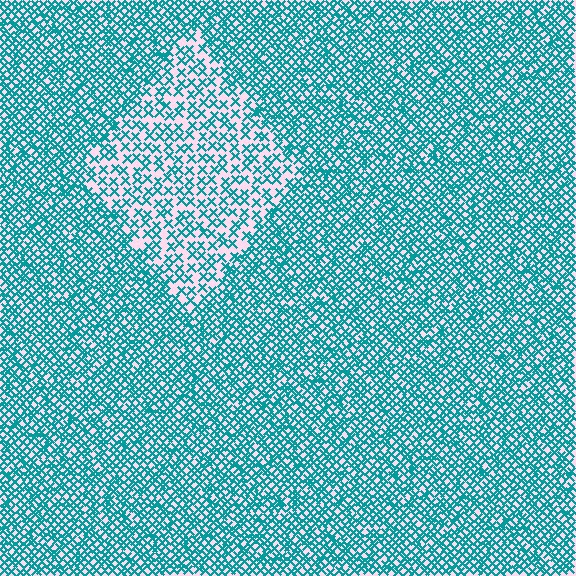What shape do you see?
I see a diamond.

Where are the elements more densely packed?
The elements are more densely packed outside the diamond boundary.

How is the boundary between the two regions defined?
The boundary is defined by a change in element density (approximately 2.0x ratio). All elements are the same color, size, and shape.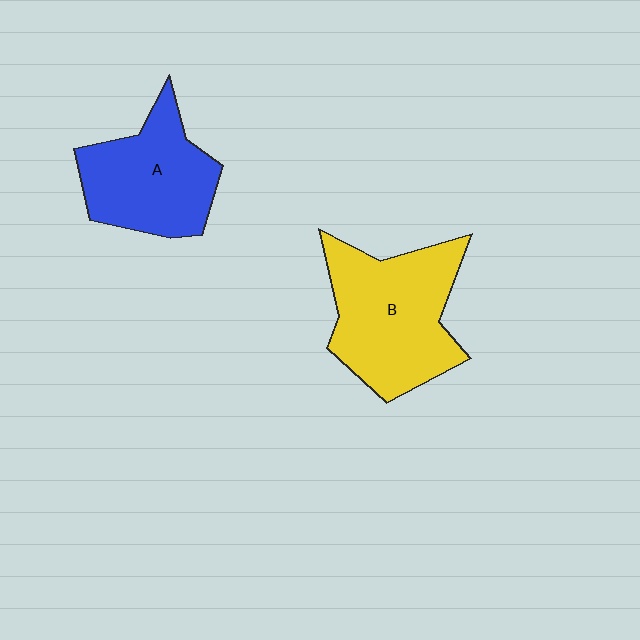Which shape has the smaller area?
Shape A (blue).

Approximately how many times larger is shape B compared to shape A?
Approximately 1.2 times.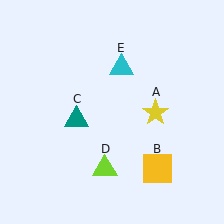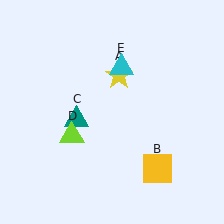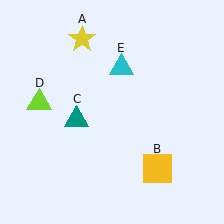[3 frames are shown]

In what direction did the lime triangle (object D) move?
The lime triangle (object D) moved up and to the left.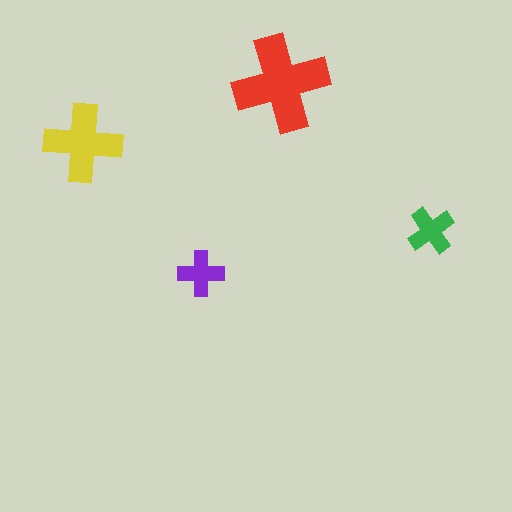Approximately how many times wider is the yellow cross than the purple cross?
About 1.5 times wider.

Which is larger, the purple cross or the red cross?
The red one.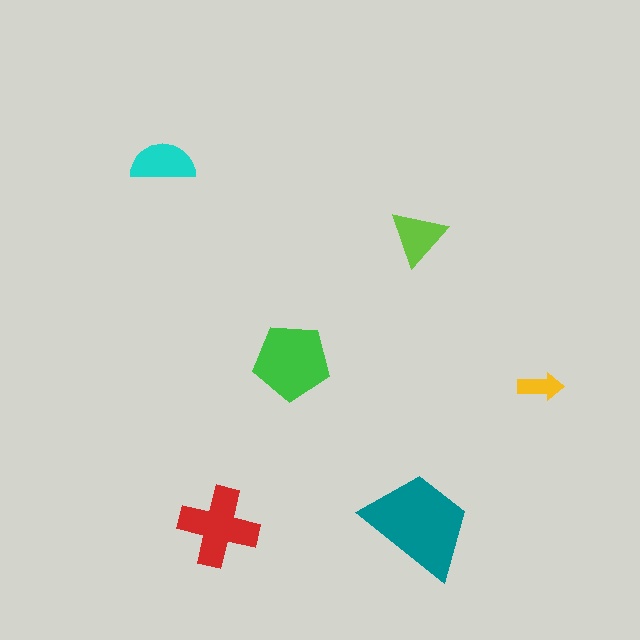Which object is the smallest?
The yellow arrow.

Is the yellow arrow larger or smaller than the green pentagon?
Smaller.